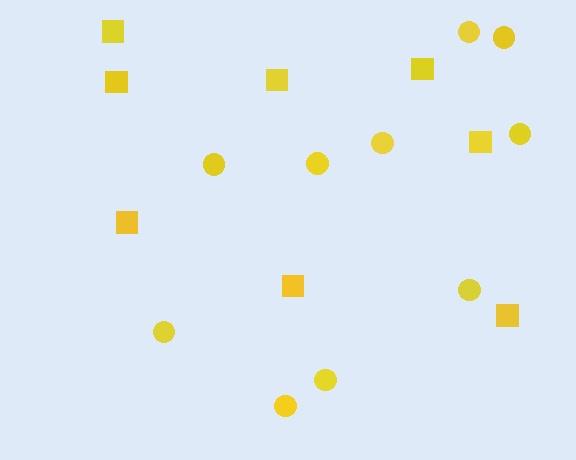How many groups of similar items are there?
There are 2 groups: one group of squares (8) and one group of circles (10).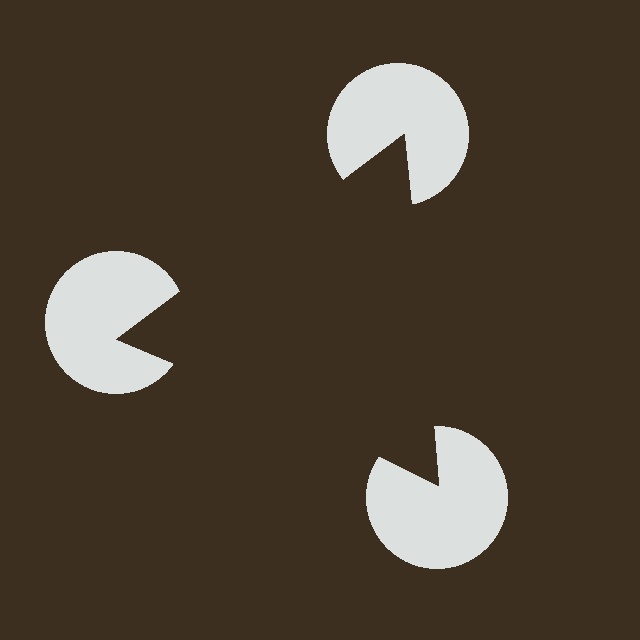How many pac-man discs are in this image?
There are 3 — one at each vertex of the illusory triangle.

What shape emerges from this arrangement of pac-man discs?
An illusory triangle — its edges are inferred from the aligned wedge cuts in the pac-man discs, not physically drawn.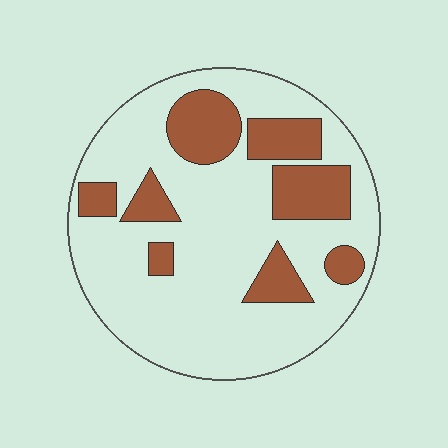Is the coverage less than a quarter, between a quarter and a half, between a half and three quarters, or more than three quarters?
Between a quarter and a half.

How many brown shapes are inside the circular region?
8.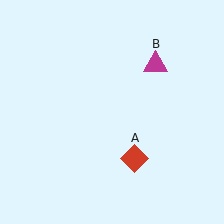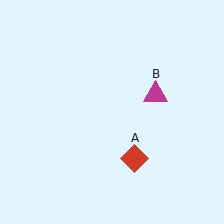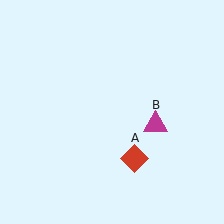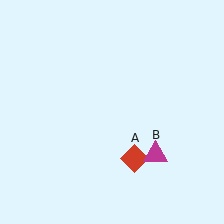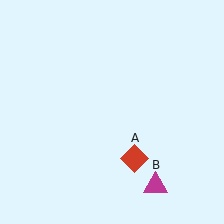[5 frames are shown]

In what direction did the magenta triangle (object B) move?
The magenta triangle (object B) moved down.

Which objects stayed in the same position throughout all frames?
Red diamond (object A) remained stationary.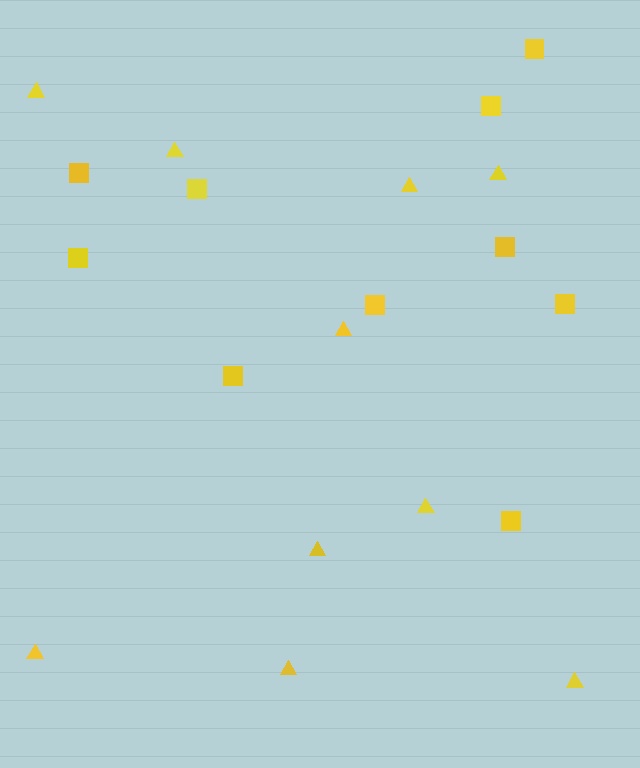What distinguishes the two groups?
There are 2 groups: one group of squares (10) and one group of triangles (10).